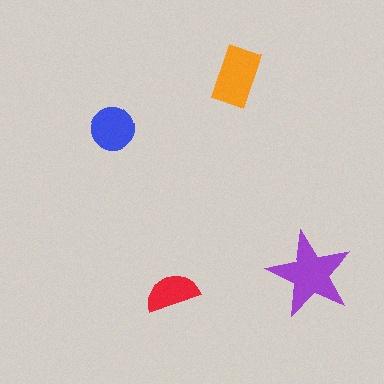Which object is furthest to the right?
The purple star is rightmost.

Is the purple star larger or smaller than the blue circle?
Larger.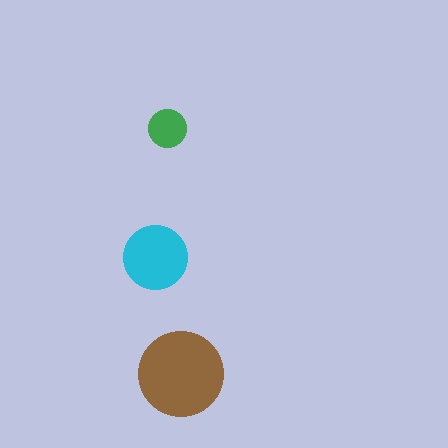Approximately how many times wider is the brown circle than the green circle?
About 2 times wider.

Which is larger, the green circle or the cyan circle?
The cyan one.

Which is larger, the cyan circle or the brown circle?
The brown one.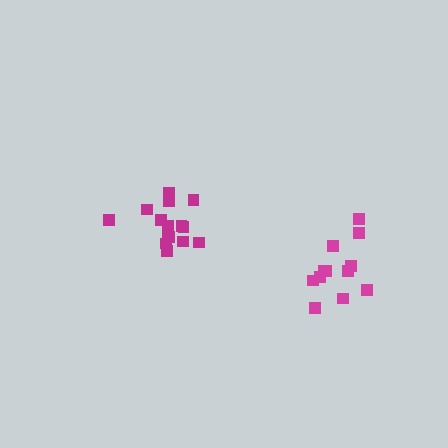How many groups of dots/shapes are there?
There are 2 groups.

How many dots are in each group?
Group 1: 15 dots, Group 2: 12 dots (27 total).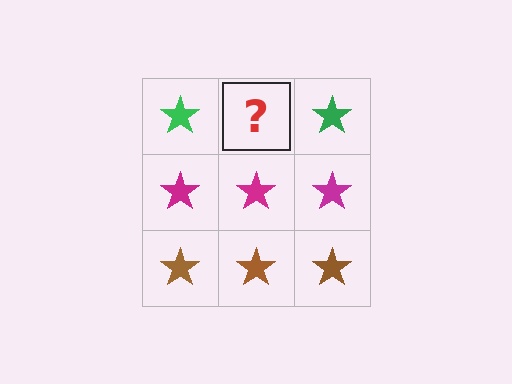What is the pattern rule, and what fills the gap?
The rule is that each row has a consistent color. The gap should be filled with a green star.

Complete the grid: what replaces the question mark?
The question mark should be replaced with a green star.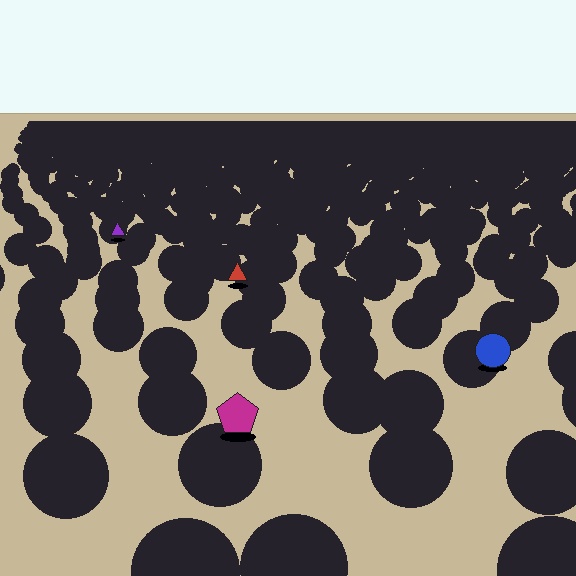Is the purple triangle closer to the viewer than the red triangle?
No. The red triangle is closer — you can tell from the texture gradient: the ground texture is coarser near it.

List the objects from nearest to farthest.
From nearest to farthest: the magenta pentagon, the blue circle, the red triangle, the purple triangle.